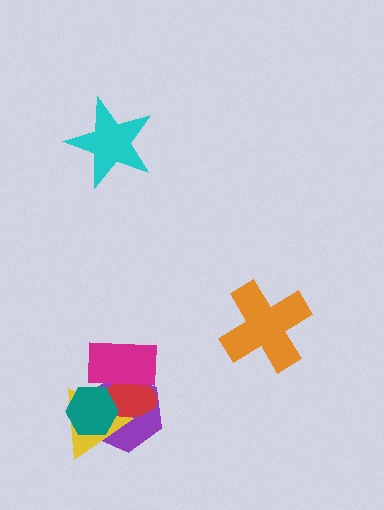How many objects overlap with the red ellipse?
4 objects overlap with the red ellipse.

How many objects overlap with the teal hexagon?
3 objects overlap with the teal hexagon.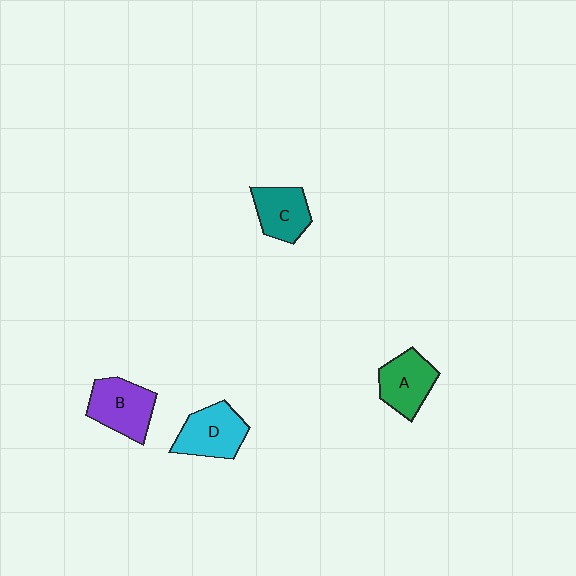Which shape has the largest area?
Shape B (purple).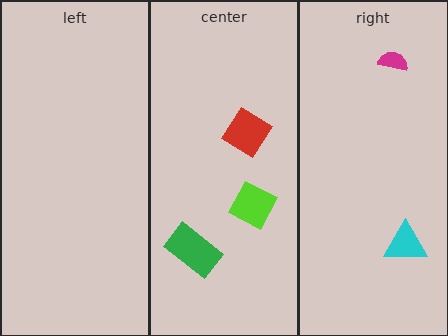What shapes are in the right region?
The magenta semicircle, the cyan triangle.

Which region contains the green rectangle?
The center region.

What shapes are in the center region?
The green rectangle, the lime diamond, the red diamond.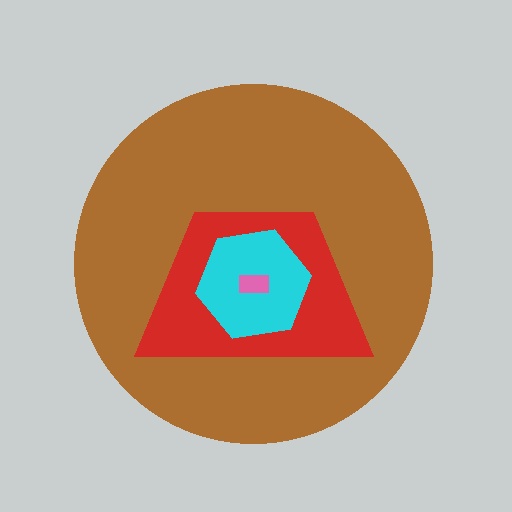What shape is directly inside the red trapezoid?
The cyan hexagon.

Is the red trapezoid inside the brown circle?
Yes.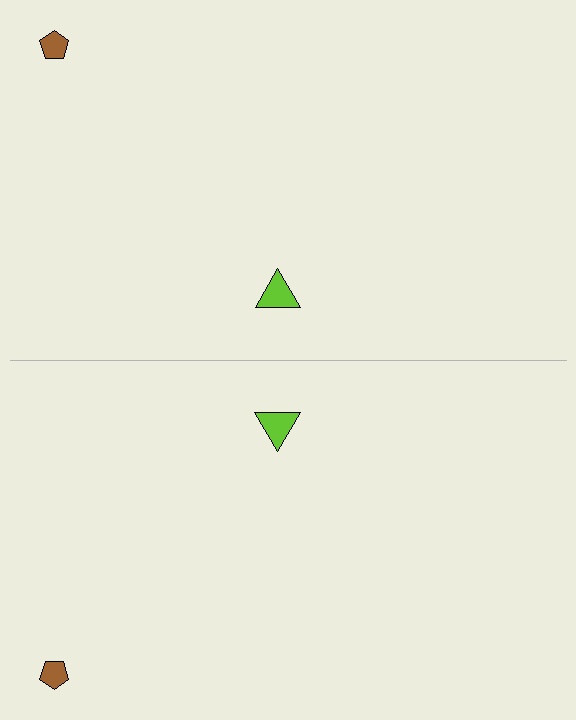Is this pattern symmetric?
Yes, this pattern has bilateral (reflection) symmetry.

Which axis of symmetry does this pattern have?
The pattern has a horizontal axis of symmetry running through the center of the image.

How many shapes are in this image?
There are 4 shapes in this image.